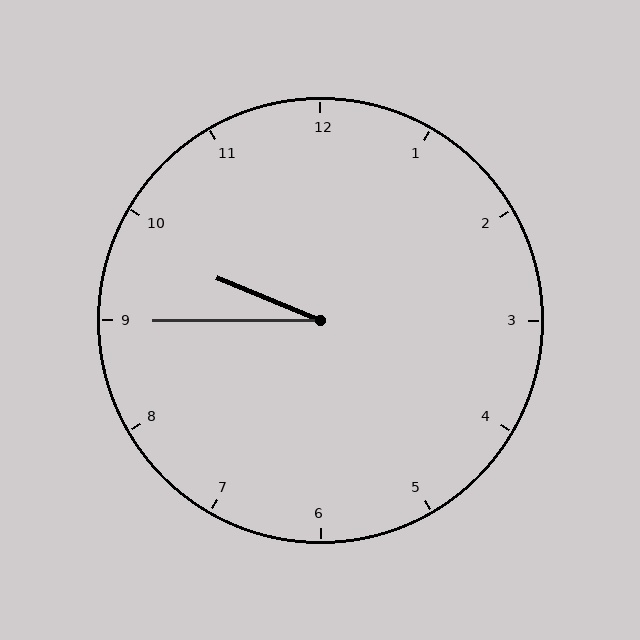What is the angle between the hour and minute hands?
Approximately 22 degrees.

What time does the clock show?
9:45.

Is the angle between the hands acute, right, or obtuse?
It is acute.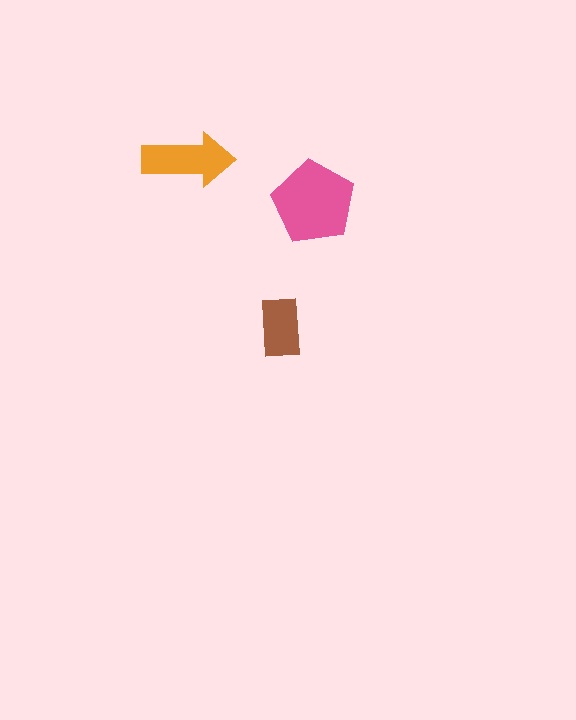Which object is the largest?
The pink pentagon.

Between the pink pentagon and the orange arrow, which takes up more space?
The pink pentagon.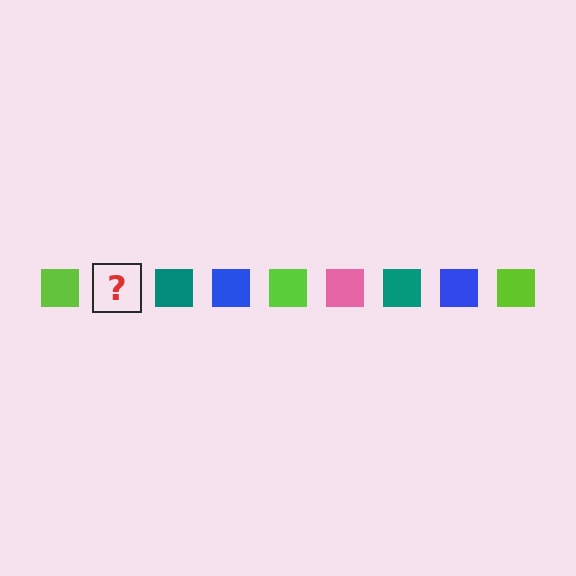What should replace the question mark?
The question mark should be replaced with a pink square.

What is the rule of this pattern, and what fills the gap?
The rule is that the pattern cycles through lime, pink, teal, blue squares. The gap should be filled with a pink square.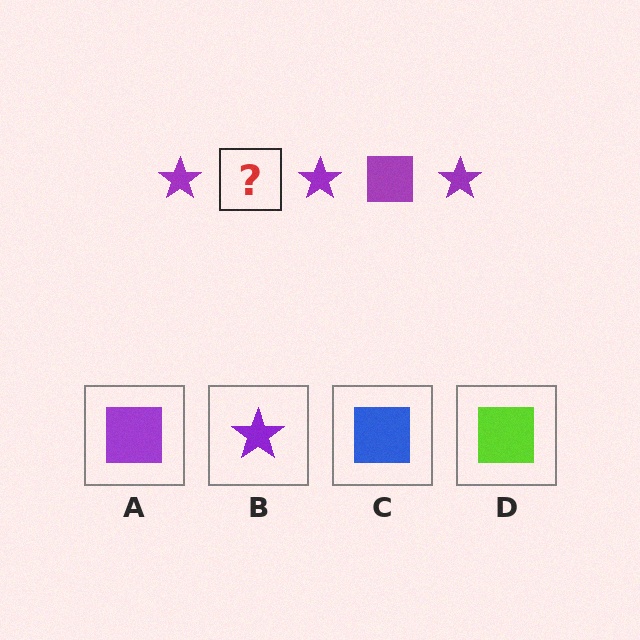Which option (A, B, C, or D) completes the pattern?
A.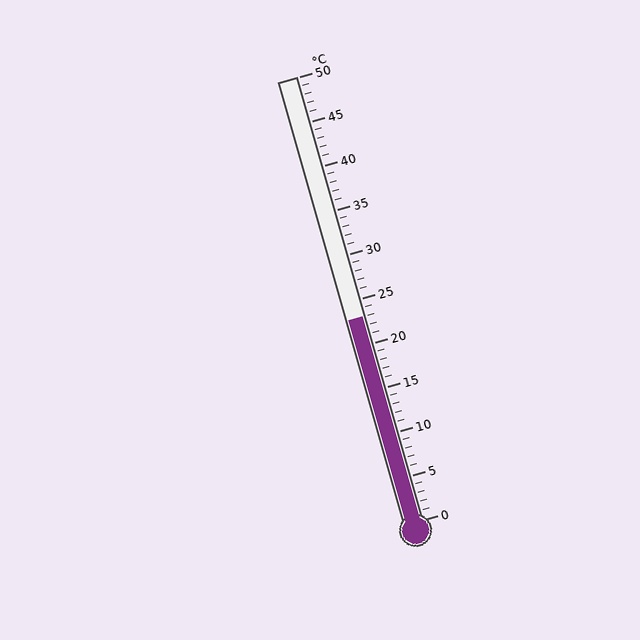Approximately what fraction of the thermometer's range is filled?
The thermometer is filled to approximately 45% of its range.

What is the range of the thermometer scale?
The thermometer scale ranges from 0°C to 50°C.